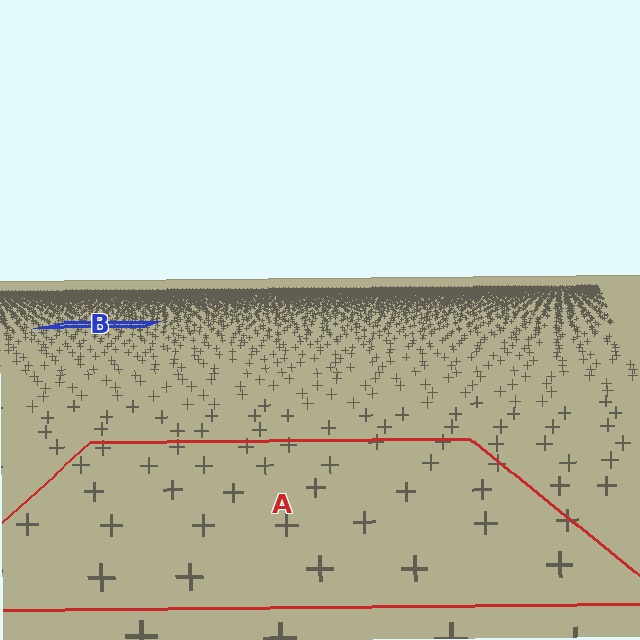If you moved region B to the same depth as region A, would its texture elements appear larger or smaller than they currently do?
They would appear larger. At a closer depth, the same texture elements are projected at a bigger on-screen size.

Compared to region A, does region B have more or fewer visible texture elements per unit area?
Region B has more texture elements per unit area — they are packed more densely because it is farther away.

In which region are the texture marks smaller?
The texture marks are smaller in region B, because it is farther away.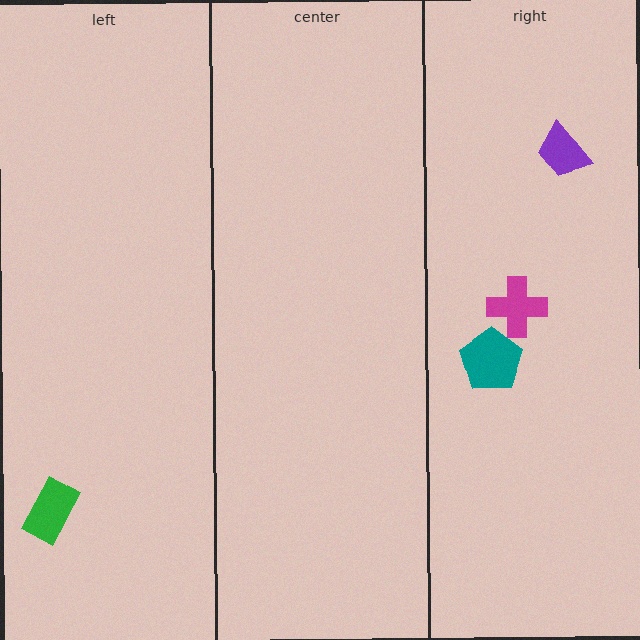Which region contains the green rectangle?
The left region.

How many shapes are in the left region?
1.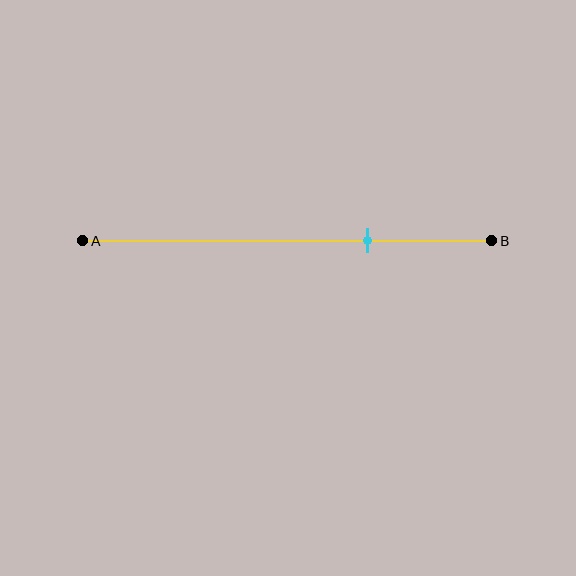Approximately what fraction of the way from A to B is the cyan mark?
The cyan mark is approximately 70% of the way from A to B.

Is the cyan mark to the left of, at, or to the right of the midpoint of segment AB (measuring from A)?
The cyan mark is to the right of the midpoint of segment AB.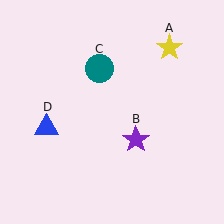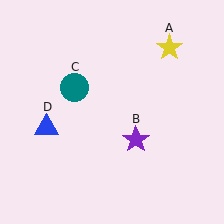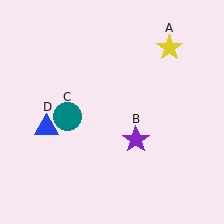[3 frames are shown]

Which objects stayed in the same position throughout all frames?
Yellow star (object A) and purple star (object B) and blue triangle (object D) remained stationary.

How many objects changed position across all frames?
1 object changed position: teal circle (object C).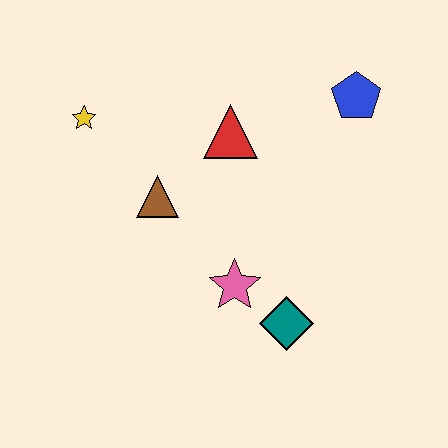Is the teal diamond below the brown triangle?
Yes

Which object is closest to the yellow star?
The brown triangle is closest to the yellow star.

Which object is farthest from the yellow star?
The teal diamond is farthest from the yellow star.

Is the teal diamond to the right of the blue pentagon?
No